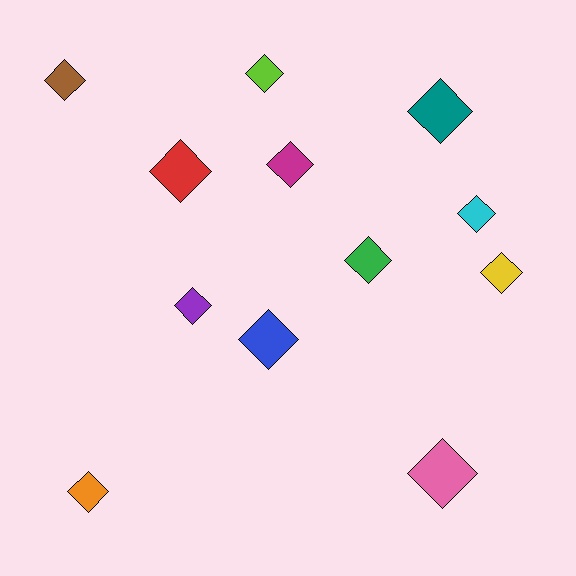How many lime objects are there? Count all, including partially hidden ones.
There is 1 lime object.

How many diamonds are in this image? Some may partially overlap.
There are 12 diamonds.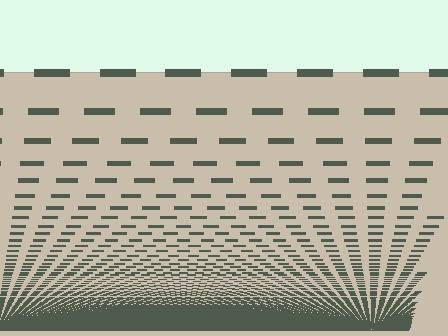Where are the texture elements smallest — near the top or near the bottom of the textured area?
Near the bottom.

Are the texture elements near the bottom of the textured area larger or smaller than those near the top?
Smaller. The gradient is inverted — elements near the bottom are smaller and denser.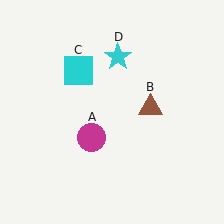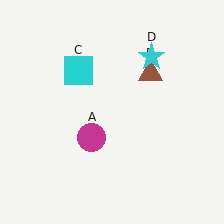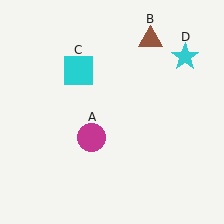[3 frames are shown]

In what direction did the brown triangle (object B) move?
The brown triangle (object B) moved up.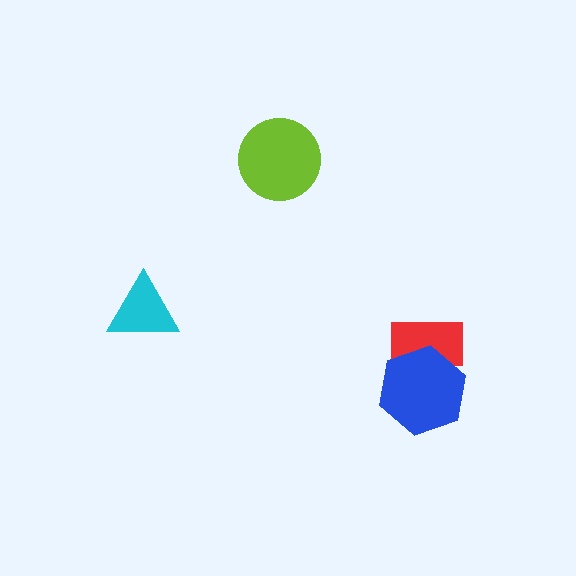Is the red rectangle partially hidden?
Yes, it is partially covered by another shape.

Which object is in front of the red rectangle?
The blue hexagon is in front of the red rectangle.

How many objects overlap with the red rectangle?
1 object overlaps with the red rectangle.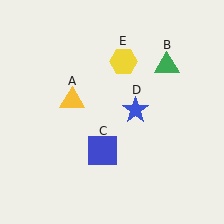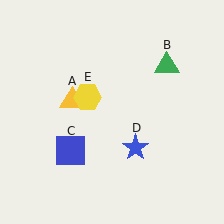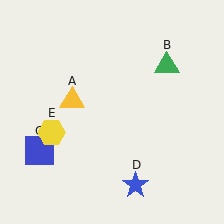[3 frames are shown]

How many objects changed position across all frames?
3 objects changed position: blue square (object C), blue star (object D), yellow hexagon (object E).